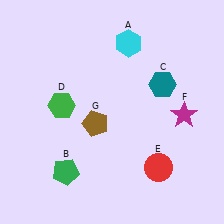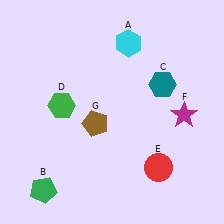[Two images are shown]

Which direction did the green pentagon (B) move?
The green pentagon (B) moved left.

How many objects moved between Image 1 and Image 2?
1 object moved between the two images.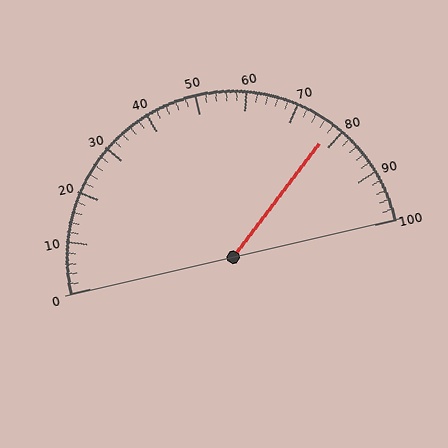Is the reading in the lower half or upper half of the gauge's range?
The reading is in the upper half of the range (0 to 100).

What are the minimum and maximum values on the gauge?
The gauge ranges from 0 to 100.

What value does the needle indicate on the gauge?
The needle indicates approximately 78.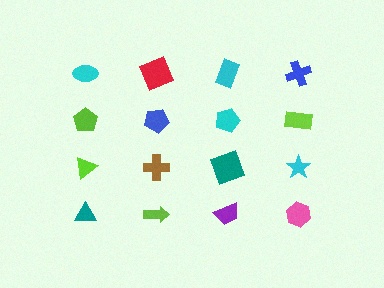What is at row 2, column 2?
A blue pentagon.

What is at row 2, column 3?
A cyan pentagon.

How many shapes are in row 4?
4 shapes.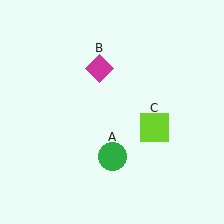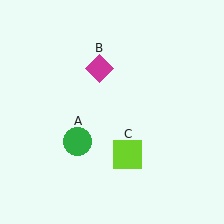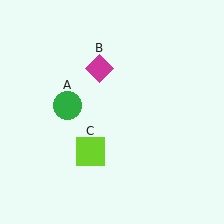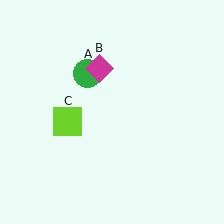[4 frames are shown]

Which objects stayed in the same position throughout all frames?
Magenta diamond (object B) remained stationary.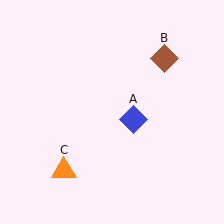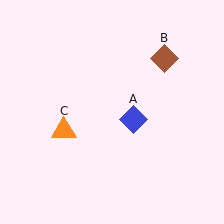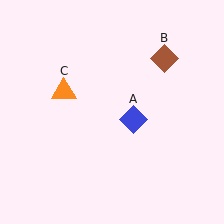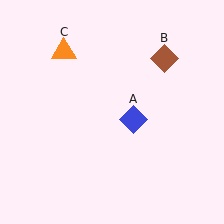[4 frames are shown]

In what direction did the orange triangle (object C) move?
The orange triangle (object C) moved up.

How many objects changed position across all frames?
1 object changed position: orange triangle (object C).